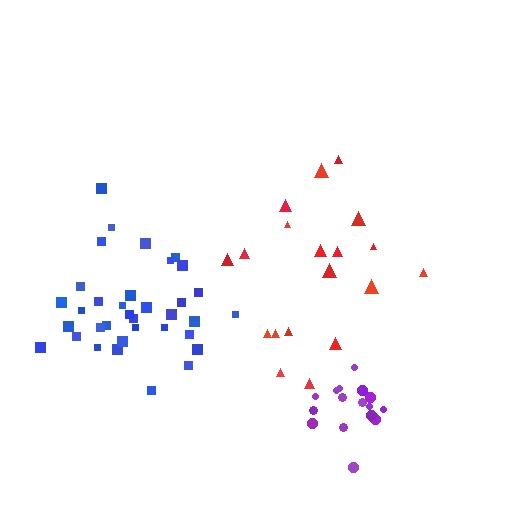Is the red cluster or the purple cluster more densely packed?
Purple.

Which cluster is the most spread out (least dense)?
Red.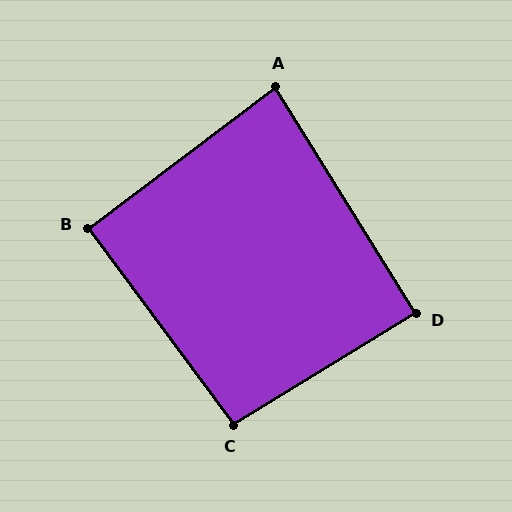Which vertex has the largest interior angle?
C, at approximately 95 degrees.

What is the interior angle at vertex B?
Approximately 91 degrees (approximately right).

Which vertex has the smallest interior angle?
A, at approximately 85 degrees.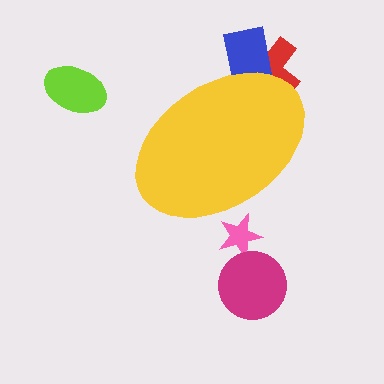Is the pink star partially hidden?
Yes, the pink star is partially hidden behind the yellow ellipse.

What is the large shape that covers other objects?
A yellow ellipse.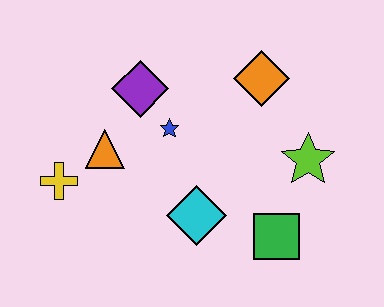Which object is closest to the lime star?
The green square is closest to the lime star.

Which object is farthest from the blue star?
The green square is farthest from the blue star.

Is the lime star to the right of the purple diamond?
Yes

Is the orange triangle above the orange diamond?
No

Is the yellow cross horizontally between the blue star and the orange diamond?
No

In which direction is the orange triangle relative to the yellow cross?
The orange triangle is to the right of the yellow cross.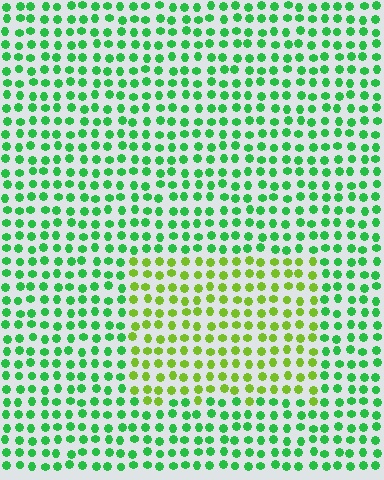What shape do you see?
I see a rectangle.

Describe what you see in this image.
The image is filled with small green elements in a uniform arrangement. A rectangle-shaped region is visible where the elements are tinted to a slightly different hue, forming a subtle color boundary.